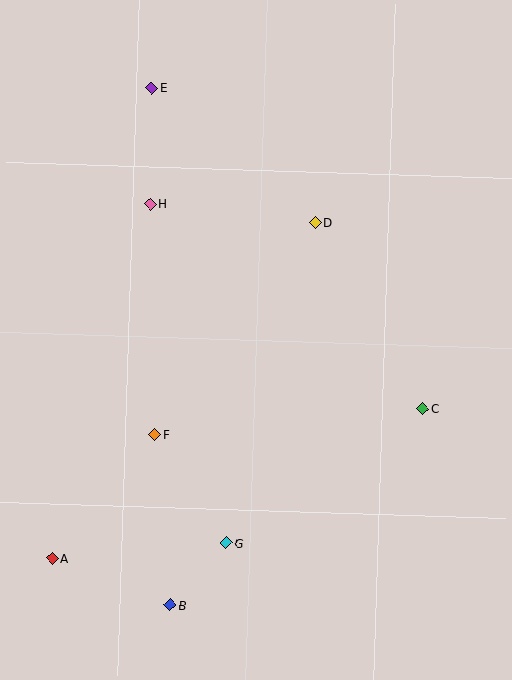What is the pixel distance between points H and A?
The distance between H and A is 368 pixels.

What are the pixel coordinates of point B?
Point B is at (170, 605).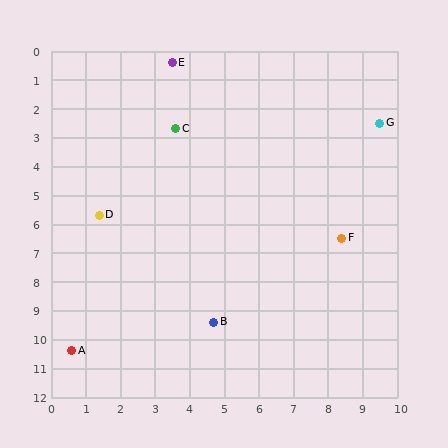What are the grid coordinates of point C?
Point C is at approximately (3.6, 2.7).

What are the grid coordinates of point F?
Point F is at approximately (8.4, 6.5).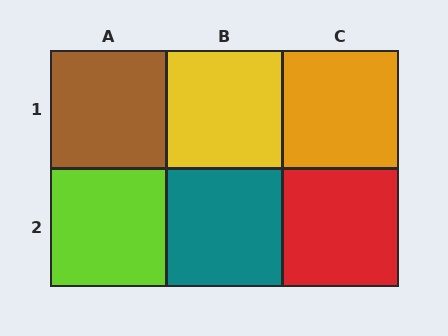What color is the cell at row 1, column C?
Orange.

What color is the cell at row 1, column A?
Brown.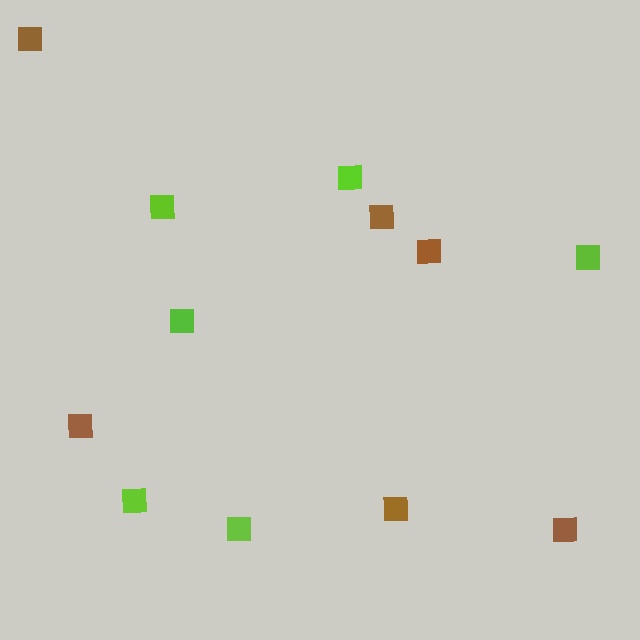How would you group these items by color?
There are 2 groups: one group of lime squares (6) and one group of brown squares (6).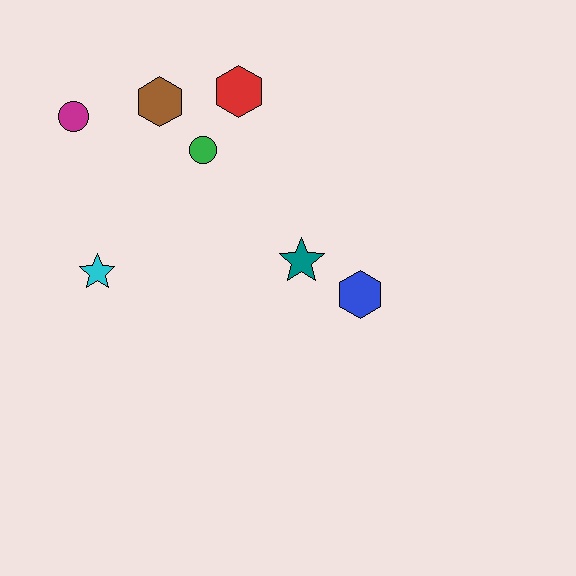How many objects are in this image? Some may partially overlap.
There are 7 objects.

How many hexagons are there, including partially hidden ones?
There are 3 hexagons.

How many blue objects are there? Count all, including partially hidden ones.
There is 1 blue object.